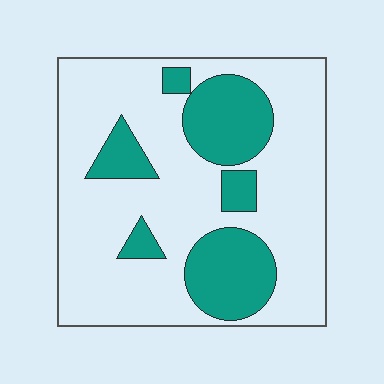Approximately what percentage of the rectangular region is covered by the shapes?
Approximately 25%.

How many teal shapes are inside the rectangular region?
6.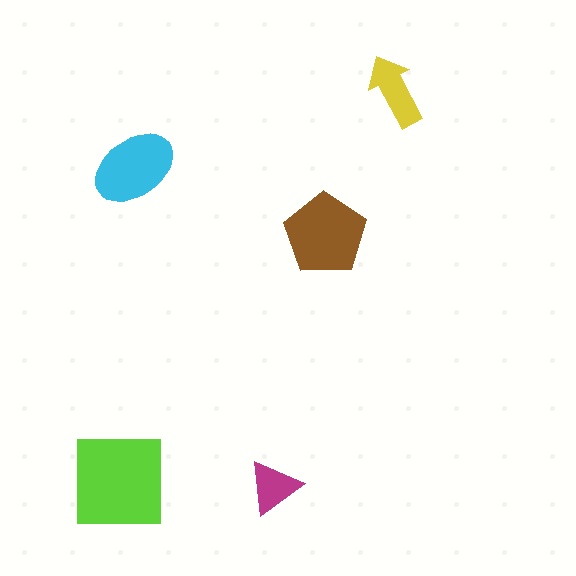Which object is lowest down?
The magenta triangle is bottommost.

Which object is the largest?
The lime square.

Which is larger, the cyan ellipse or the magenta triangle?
The cyan ellipse.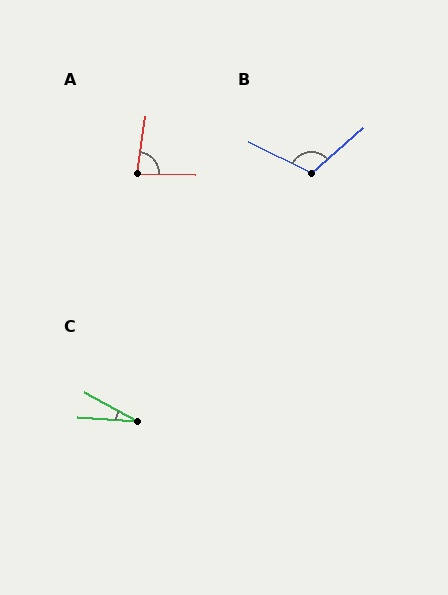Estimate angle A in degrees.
Approximately 83 degrees.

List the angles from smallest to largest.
C (25°), A (83°), B (112°).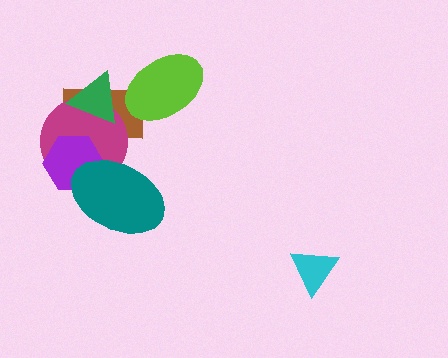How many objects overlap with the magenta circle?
4 objects overlap with the magenta circle.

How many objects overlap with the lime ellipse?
1 object overlaps with the lime ellipse.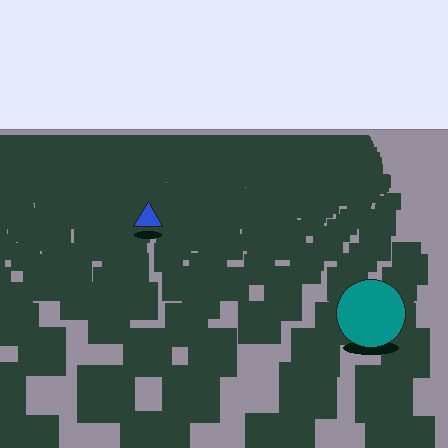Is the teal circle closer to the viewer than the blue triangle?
Yes. The teal circle is closer — you can tell from the texture gradient: the ground texture is coarser near it.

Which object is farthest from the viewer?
The blue triangle is farthest from the viewer. It appears smaller and the ground texture around it is denser.